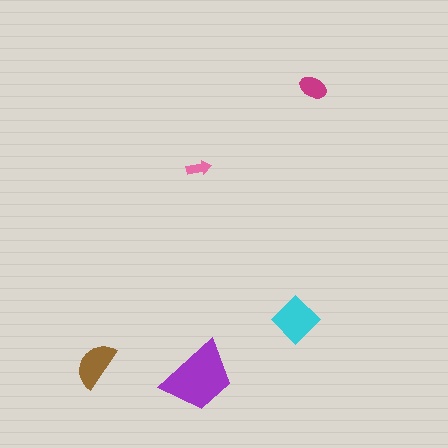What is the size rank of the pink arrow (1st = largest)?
5th.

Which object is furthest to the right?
The magenta ellipse is rightmost.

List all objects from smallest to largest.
The pink arrow, the magenta ellipse, the brown semicircle, the cyan diamond, the purple trapezoid.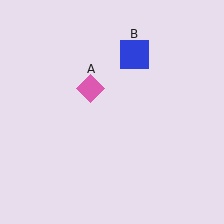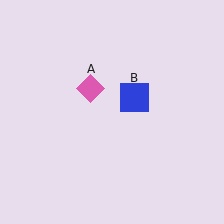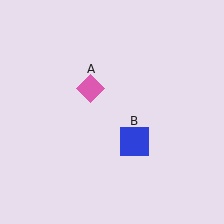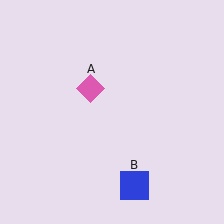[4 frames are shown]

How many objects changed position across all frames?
1 object changed position: blue square (object B).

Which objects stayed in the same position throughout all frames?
Pink diamond (object A) remained stationary.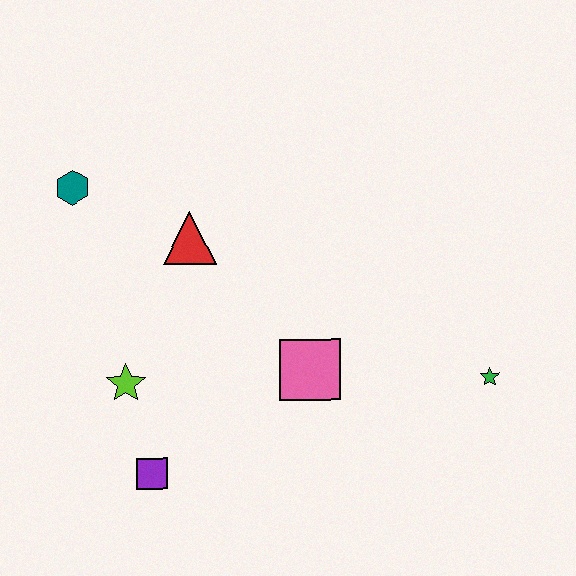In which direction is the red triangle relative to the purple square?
The red triangle is above the purple square.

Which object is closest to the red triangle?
The teal hexagon is closest to the red triangle.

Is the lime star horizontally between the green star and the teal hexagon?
Yes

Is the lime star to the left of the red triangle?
Yes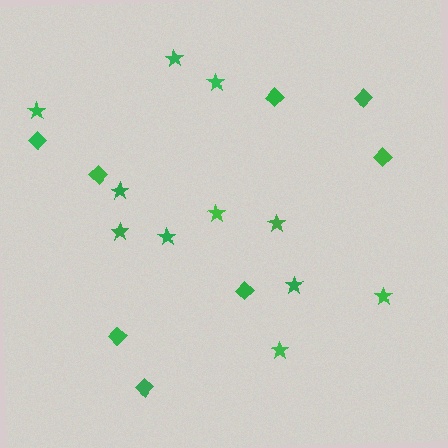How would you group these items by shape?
There are 2 groups: one group of stars (11) and one group of diamonds (8).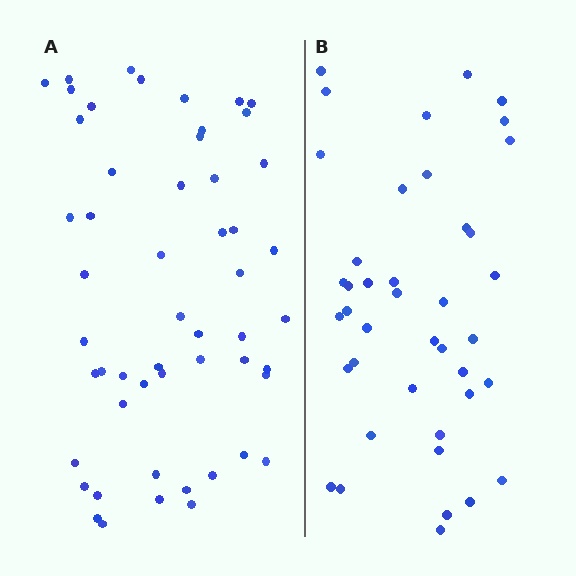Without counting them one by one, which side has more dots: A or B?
Region A (the left region) has more dots.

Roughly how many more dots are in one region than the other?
Region A has roughly 12 or so more dots than region B.